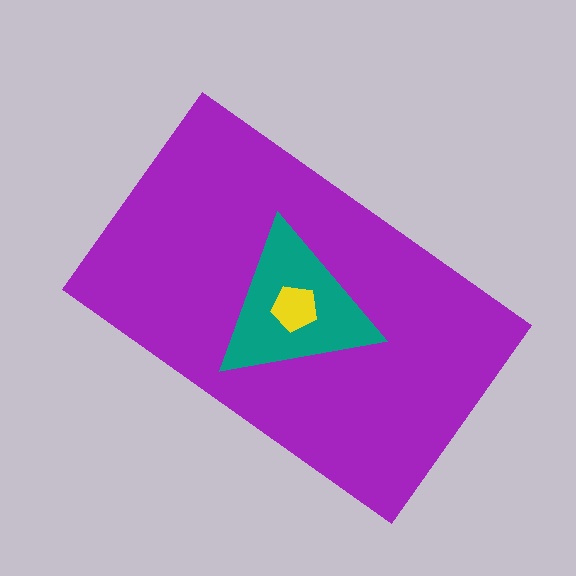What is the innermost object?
The yellow pentagon.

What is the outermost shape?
The purple rectangle.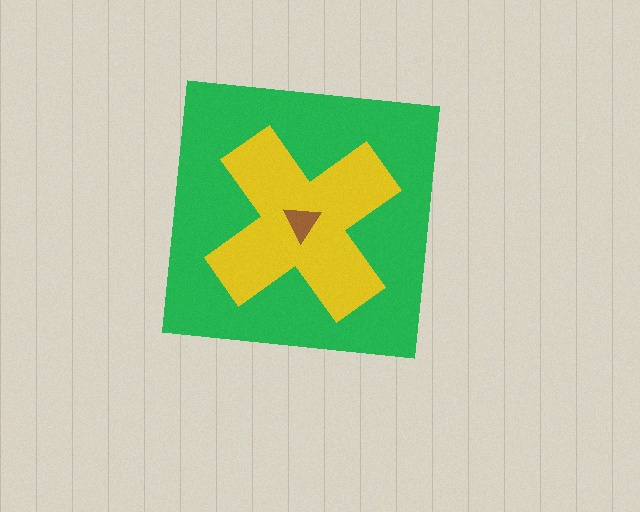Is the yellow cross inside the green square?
Yes.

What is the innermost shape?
The brown triangle.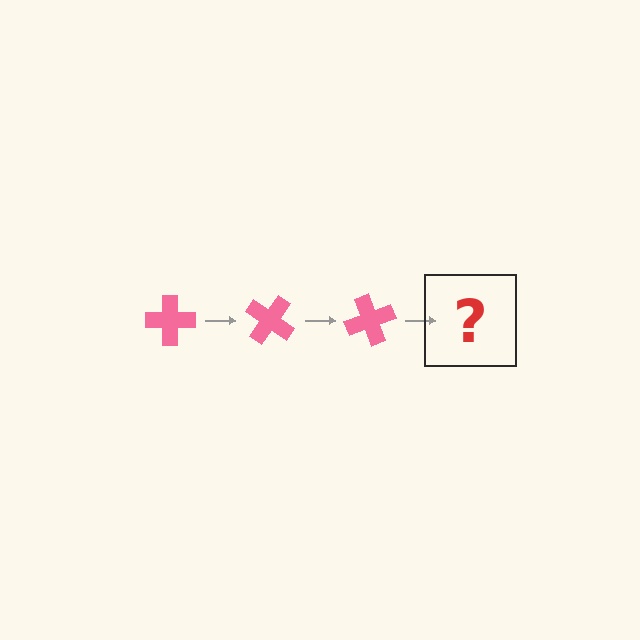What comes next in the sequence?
The next element should be a pink cross rotated 105 degrees.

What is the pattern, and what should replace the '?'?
The pattern is that the cross rotates 35 degrees each step. The '?' should be a pink cross rotated 105 degrees.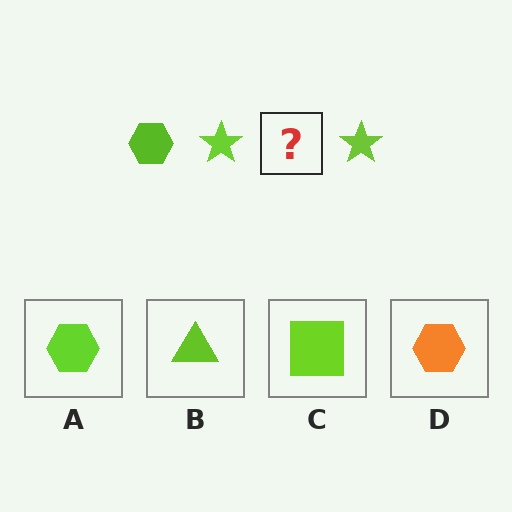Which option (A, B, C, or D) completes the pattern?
A.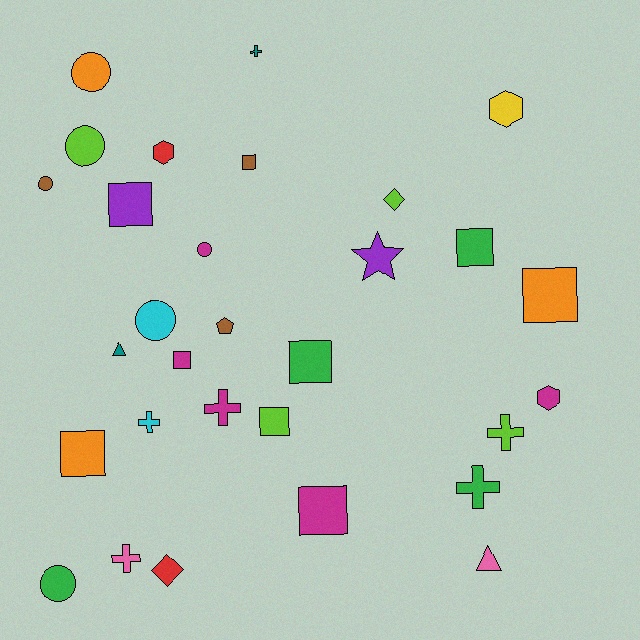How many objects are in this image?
There are 30 objects.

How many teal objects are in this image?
There are 2 teal objects.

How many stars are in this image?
There is 1 star.